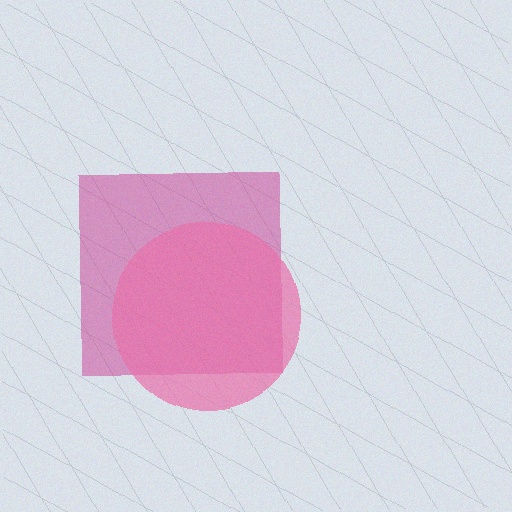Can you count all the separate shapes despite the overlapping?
Yes, there are 2 separate shapes.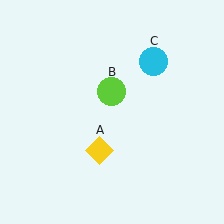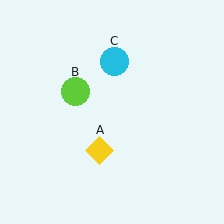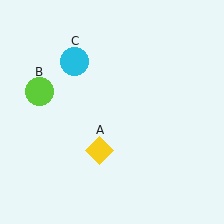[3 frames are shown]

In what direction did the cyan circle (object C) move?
The cyan circle (object C) moved left.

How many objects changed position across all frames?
2 objects changed position: lime circle (object B), cyan circle (object C).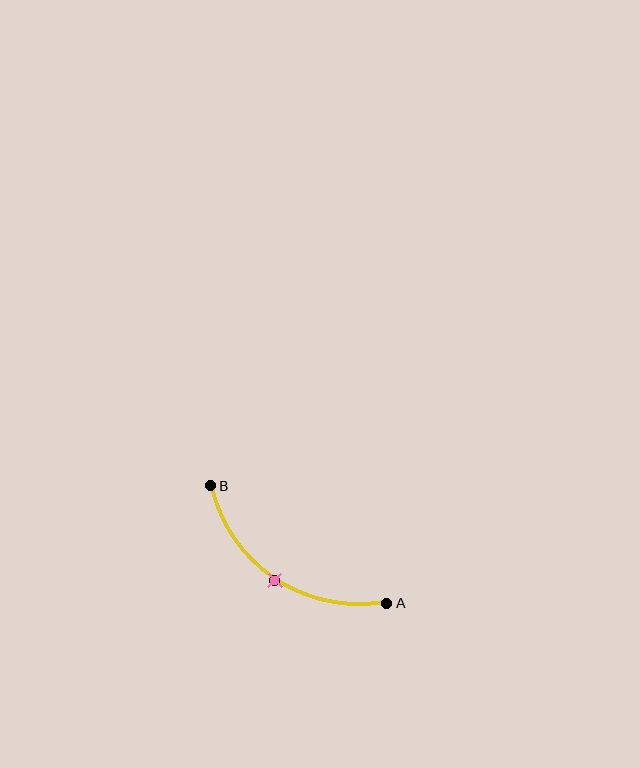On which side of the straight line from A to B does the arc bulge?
The arc bulges below the straight line connecting A and B.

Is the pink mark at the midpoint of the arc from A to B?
Yes. The pink mark lies on the arc at equal arc-length from both A and B — it is the arc midpoint.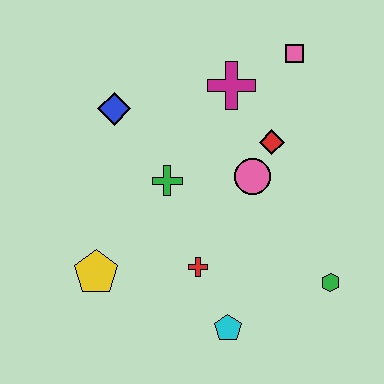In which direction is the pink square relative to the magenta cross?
The pink square is to the right of the magenta cross.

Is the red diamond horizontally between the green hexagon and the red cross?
Yes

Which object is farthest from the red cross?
The pink square is farthest from the red cross.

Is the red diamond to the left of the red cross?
No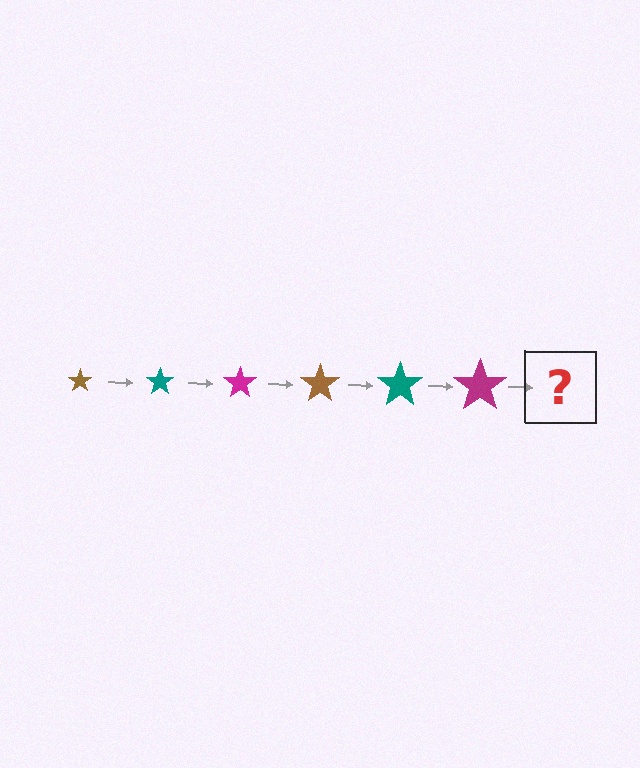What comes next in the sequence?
The next element should be a brown star, larger than the previous one.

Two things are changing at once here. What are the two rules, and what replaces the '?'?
The two rules are that the star grows larger each step and the color cycles through brown, teal, and magenta. The '?' should be a brown star, larger than the previous one.